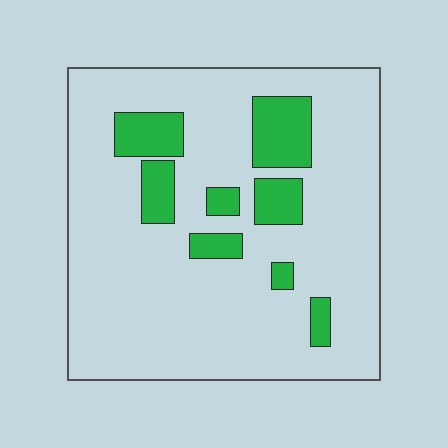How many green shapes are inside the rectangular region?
8.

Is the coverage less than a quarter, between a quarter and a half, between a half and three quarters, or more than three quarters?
Less than a quarter.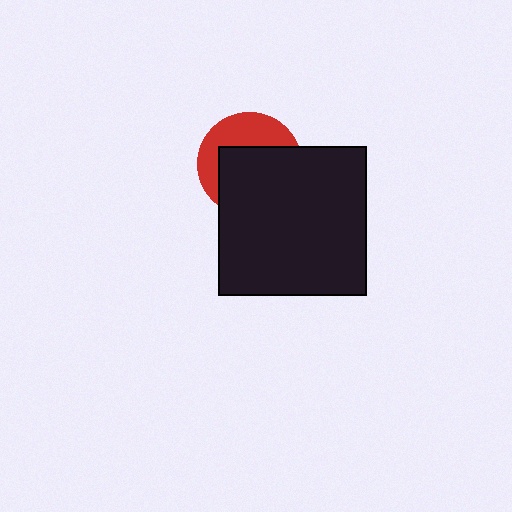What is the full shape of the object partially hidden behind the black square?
The partially hidden object is a red circle.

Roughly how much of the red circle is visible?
A small part of it is visible (roughly 39%).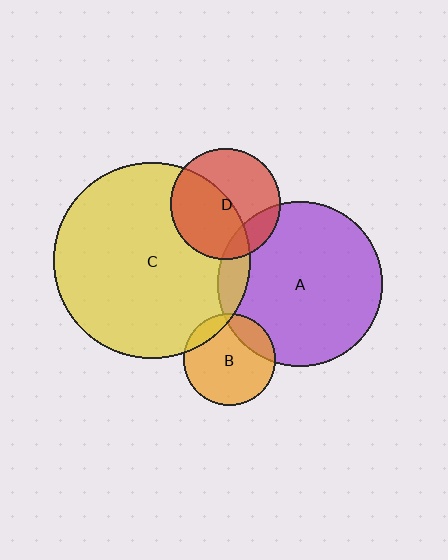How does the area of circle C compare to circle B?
Approximately 4.6 times.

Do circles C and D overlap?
Yes.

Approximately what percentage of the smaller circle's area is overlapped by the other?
Approximately 50%.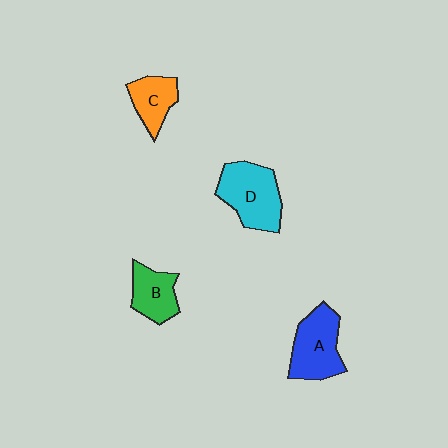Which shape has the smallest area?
Shape C (orange).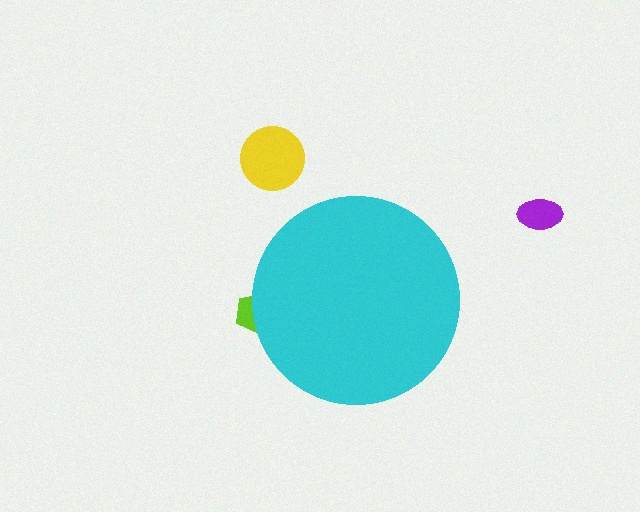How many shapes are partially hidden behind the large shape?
1 shape is partially hidden.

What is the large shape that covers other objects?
A cyan circle.